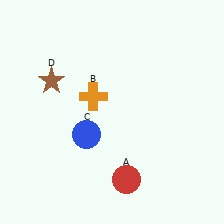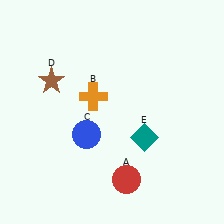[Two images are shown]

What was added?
A teal diamond (E) was added in Image 2.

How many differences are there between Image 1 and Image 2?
There is 1 difference between the two images.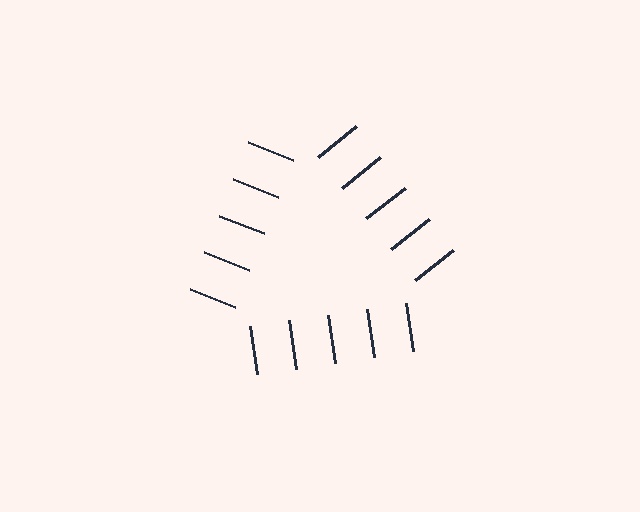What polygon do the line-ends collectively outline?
An illusory triangle — the line segments terminate on its edges but no continuous stroke is drawn.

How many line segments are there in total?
15 — 5 along each of the 3 edges.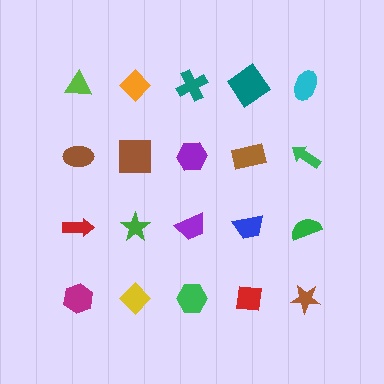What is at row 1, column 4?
A teal diamond.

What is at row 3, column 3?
A purple trapezoid.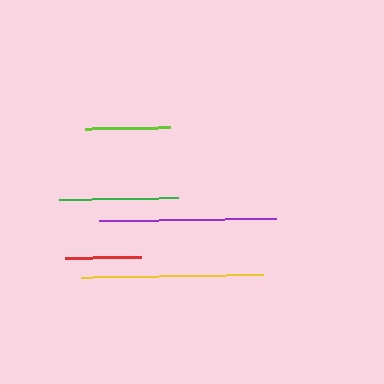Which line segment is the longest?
The yellow line is the longest at approximately 182 pixels.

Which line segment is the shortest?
The red line is the shortest at approximately 76 pixels.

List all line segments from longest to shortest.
From longest to shortest: yellow, purple, green, lime, red.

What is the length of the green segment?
The green segment is approximately 119 pixels long.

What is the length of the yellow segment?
The yellow segment is approximately 182 pixels long.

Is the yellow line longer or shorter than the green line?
The yellow line is longer than the green line.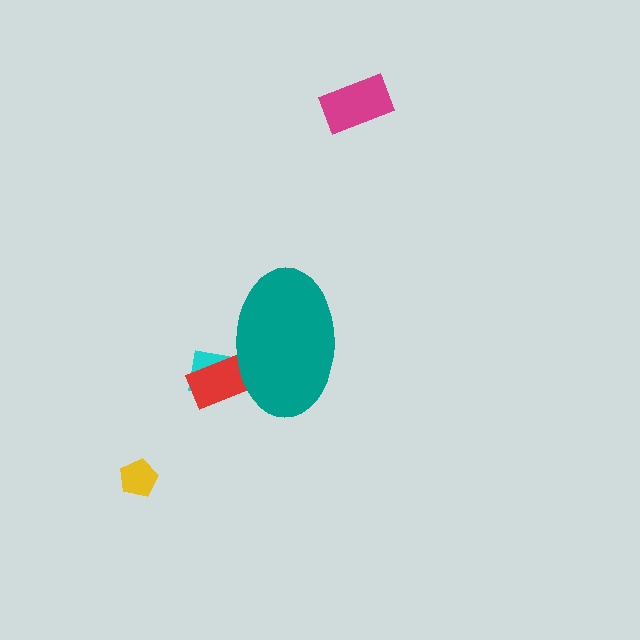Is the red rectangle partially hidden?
Yes, the red rectangle is partially hidden behind the teal ellipse.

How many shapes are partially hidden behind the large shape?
2 shapes are partially hidden.